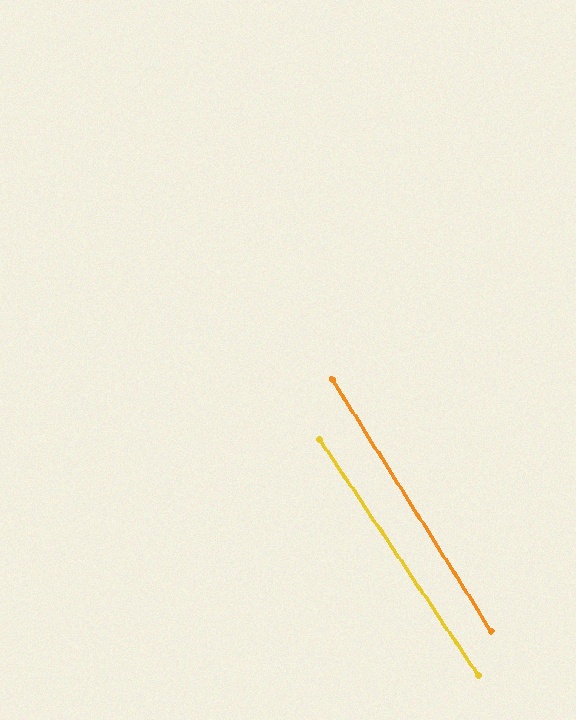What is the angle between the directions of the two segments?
Approximately 2 degrees.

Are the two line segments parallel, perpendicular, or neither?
Parallel — their directions differ by only 1.6°.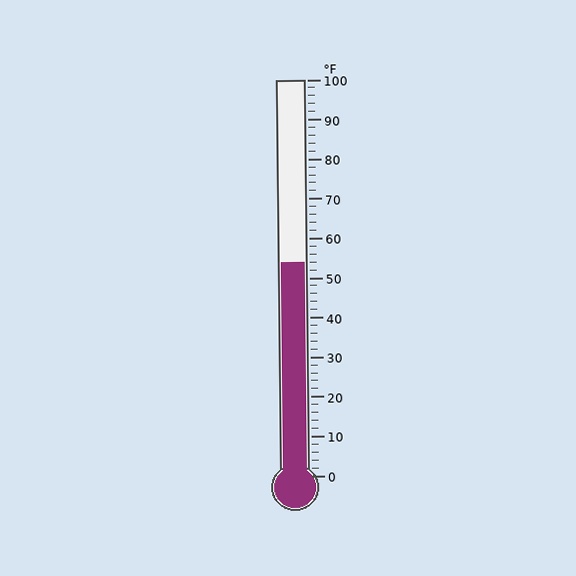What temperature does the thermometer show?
The thermometer shows approximately 54°F.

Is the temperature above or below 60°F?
The temperature is below 60°F.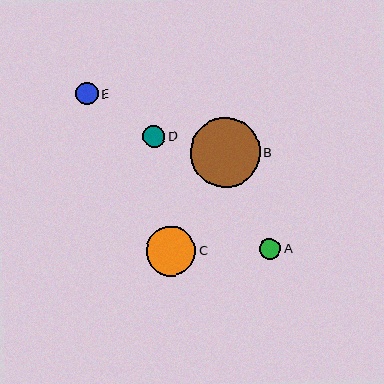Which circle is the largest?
Circle B is the largest with a size of approximately 69 pixels.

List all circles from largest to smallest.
From largest to smallest: B, C, E, D, A.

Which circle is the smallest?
Circle A is the smallest with a size of approximately 21 pixels.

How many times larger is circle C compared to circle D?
Circle C is approximately 2.3 times the size of circle D.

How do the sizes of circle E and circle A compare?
Circle E and circle A are approximately the same size.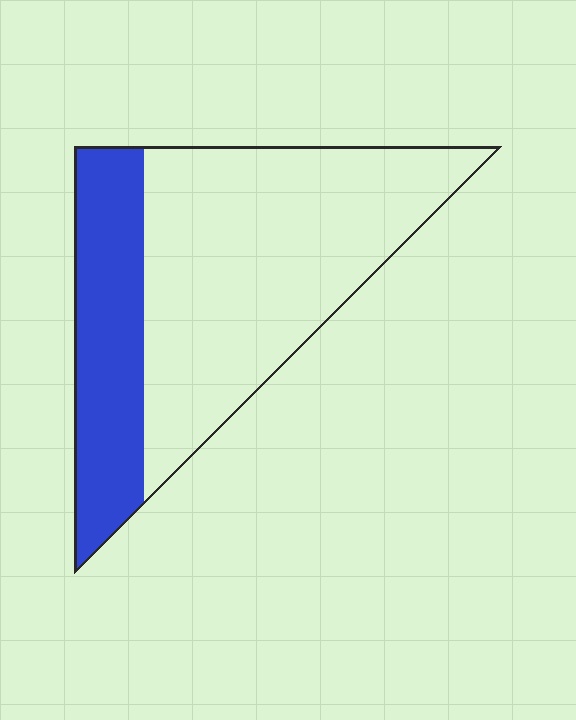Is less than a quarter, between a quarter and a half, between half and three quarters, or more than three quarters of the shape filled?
Between a quarter and a half.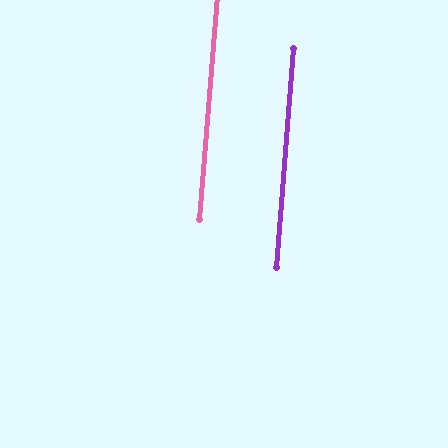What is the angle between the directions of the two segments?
Approximately 0 degrees.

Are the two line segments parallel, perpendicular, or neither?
Parallel — their directions differ by only 0.3°.